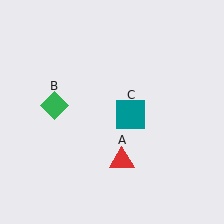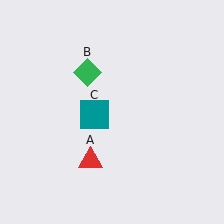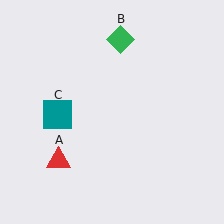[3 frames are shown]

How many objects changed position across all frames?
3 objects changed position: red triangle (object A), green diamond (object B), teal square (object C).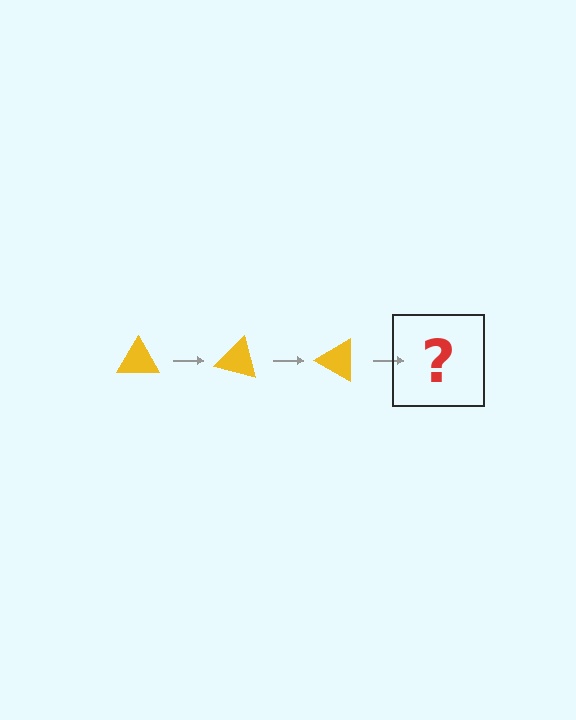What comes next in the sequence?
The next element should be a yellow triangle rotated 45 degrees.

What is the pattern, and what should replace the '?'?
The pattern is that the triangle rotates 15 degrees each step. The '?' should be a yellow triangle rotated 45 degrees.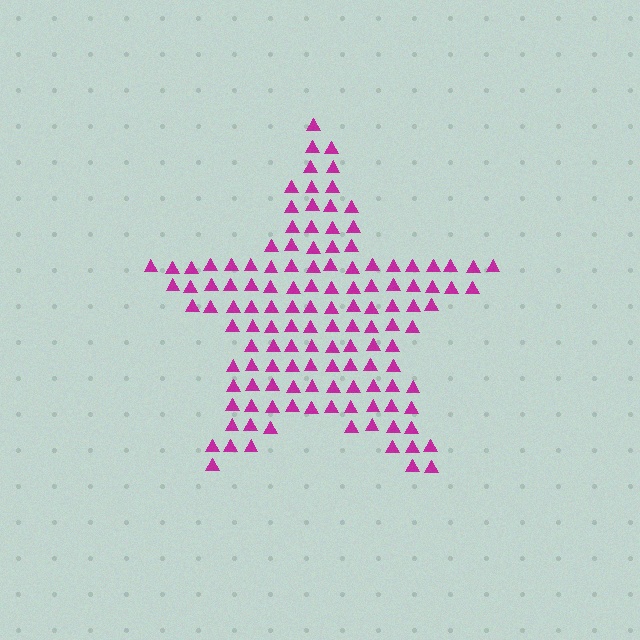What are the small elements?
The small elements are triangles.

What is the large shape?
The large shape is a star.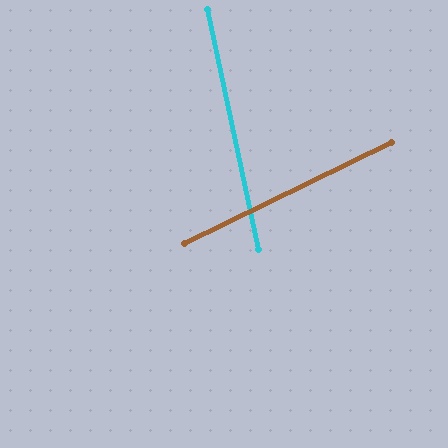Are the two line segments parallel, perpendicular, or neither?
Neither parallel nor perpendicular — they differ by about 76°.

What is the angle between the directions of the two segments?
Approximately 76 degrees.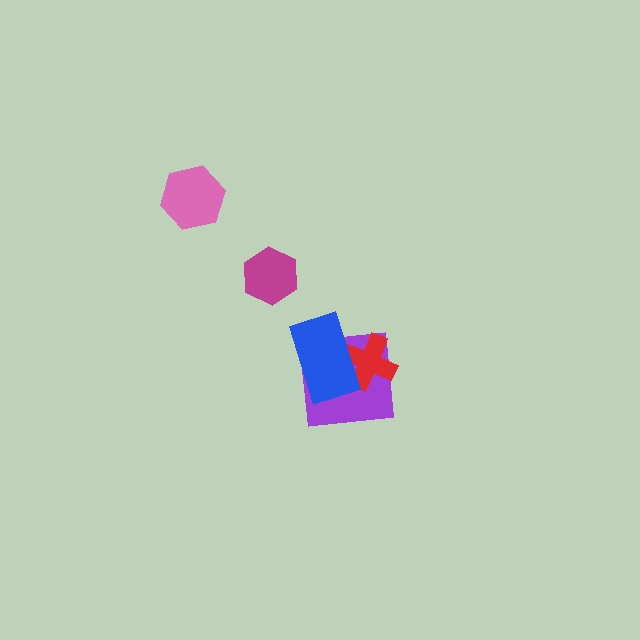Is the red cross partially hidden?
Yes, it is partially covered by another shape.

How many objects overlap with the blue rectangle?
2 objects overlap with the blue rectangle.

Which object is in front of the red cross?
The blue rectangle is in front of the red cross.